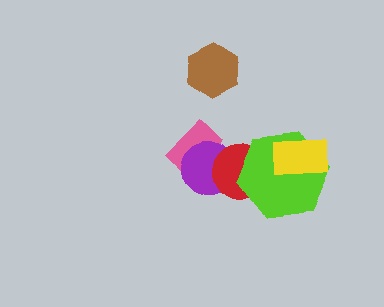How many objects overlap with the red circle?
2 objects overlap with the red circle.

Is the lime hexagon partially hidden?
Yes, it is partially covered by another shape.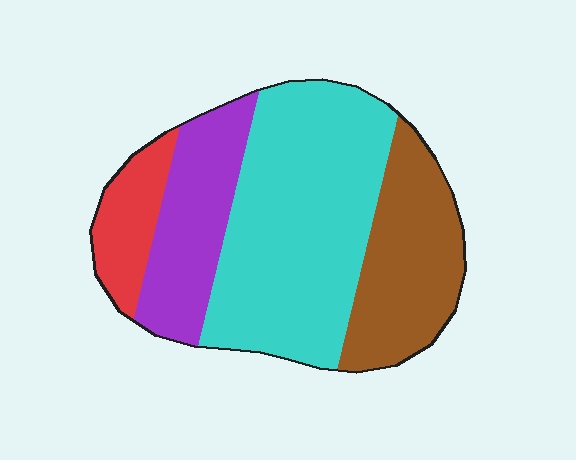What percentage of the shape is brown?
Brown covers 23% of the shape.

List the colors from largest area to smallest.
From largest to smallest: cyan, brown, purple, red.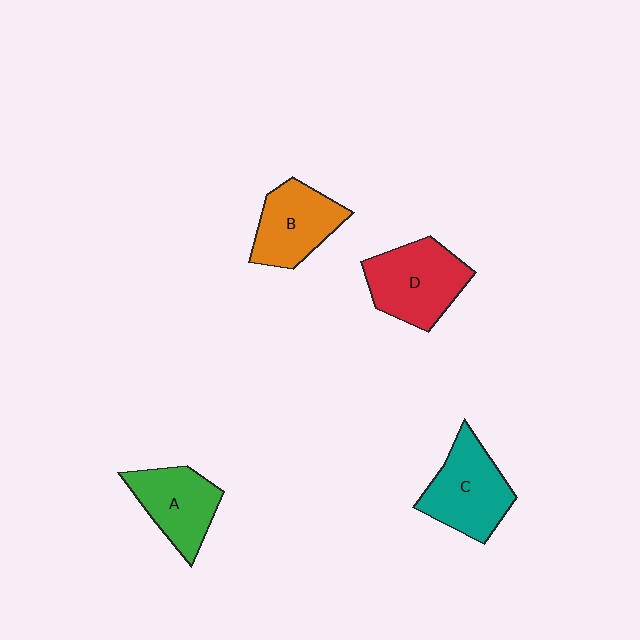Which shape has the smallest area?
Shape A (green).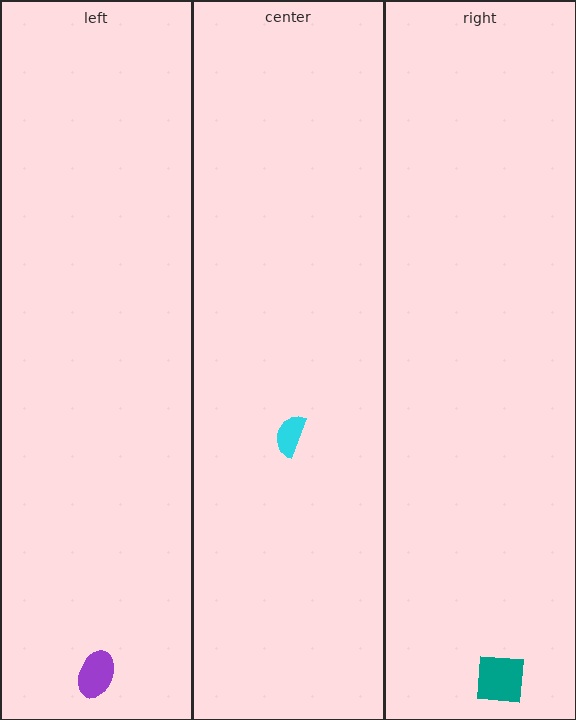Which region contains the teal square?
The right region.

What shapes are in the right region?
The teal square.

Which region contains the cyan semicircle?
The center region.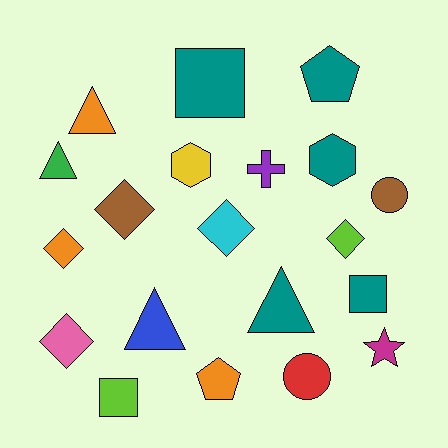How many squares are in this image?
There are 3 squares.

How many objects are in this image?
There are 20 objects.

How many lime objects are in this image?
There are 2 lime objects.